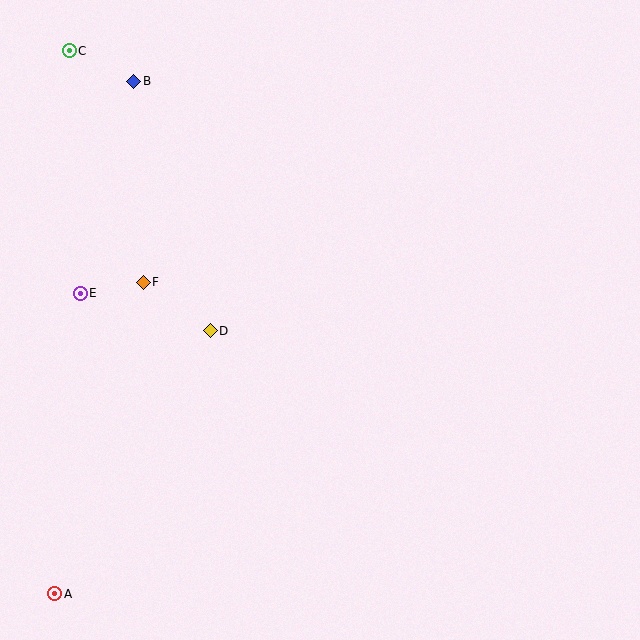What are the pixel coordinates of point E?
Point E is at (80, 293).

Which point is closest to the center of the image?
Point D at (210, 331) is closest to the center.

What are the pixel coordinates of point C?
Point C is at (69, 51).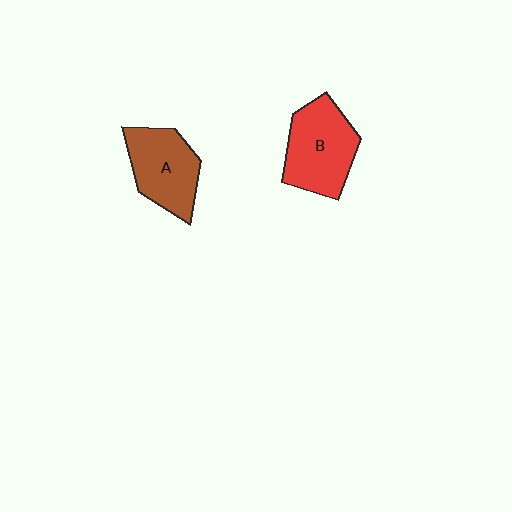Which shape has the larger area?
Shape B (red).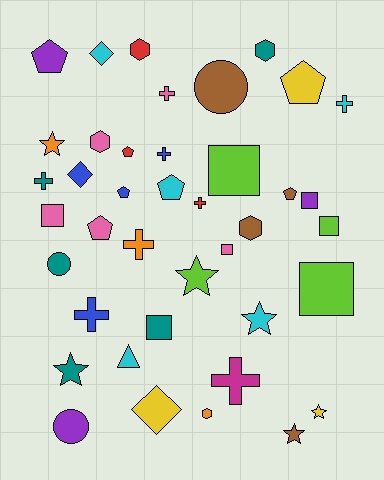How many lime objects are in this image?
There are 4 lime objects.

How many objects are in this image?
There are 40 objects.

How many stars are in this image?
There are 6 stars.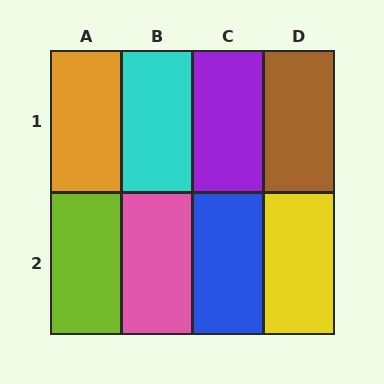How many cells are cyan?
1 cell is cyan.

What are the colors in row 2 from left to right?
Lime, pink, blue, yellow.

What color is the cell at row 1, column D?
Brown.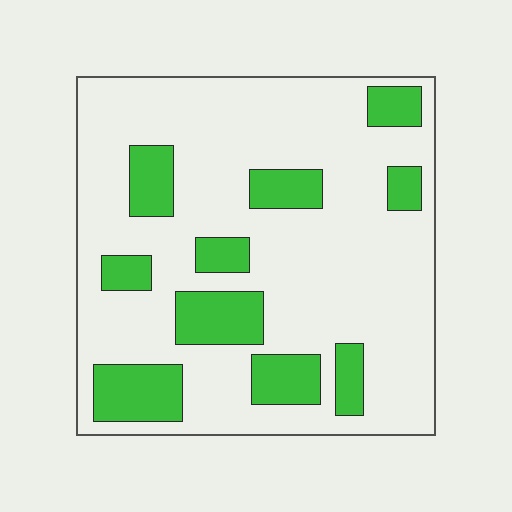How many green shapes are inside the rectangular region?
10.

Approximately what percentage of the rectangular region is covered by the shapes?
Approximately 25%.